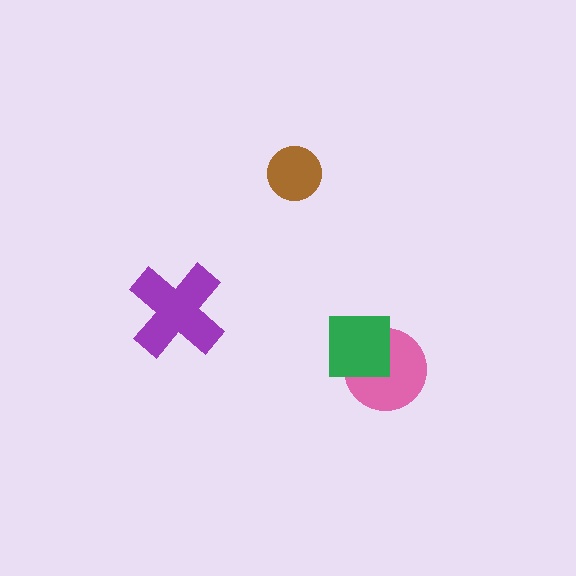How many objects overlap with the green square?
1 object overlaps with the green square.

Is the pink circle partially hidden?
Yes, it is partially covered by another shape.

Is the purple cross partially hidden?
No, no other shape covers it.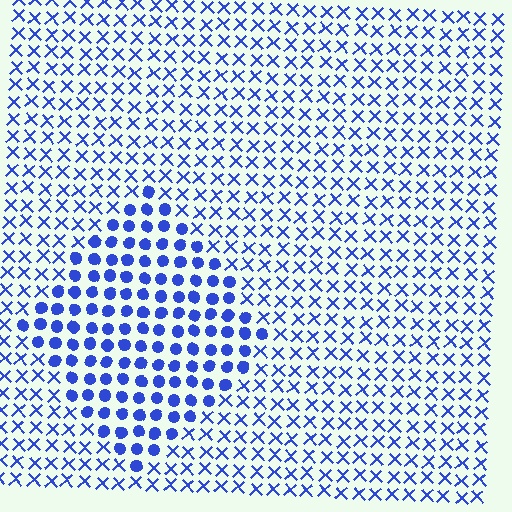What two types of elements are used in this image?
The image uses circles inside the diamond region and X marks outside it.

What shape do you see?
I see a diamond.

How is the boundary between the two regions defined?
The boundary is defined by a change in element shape: circles inside vs. X marks outside. All elements share the same color and spacing.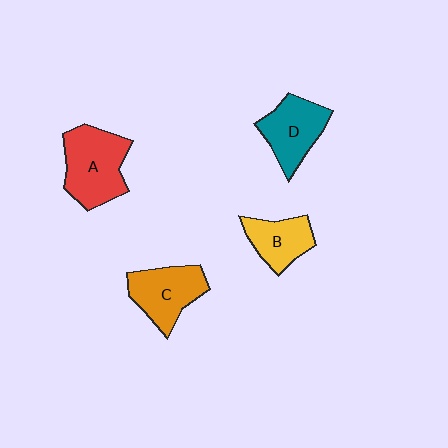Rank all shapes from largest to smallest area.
From largest to smallest: A (red), C (orange), D (teal), B (yellow).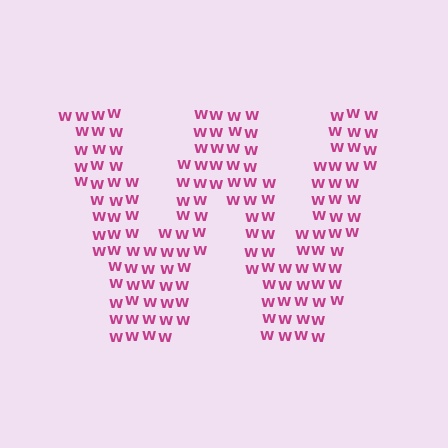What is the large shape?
The large shape is the letter W.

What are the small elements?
The small elements are letter W's.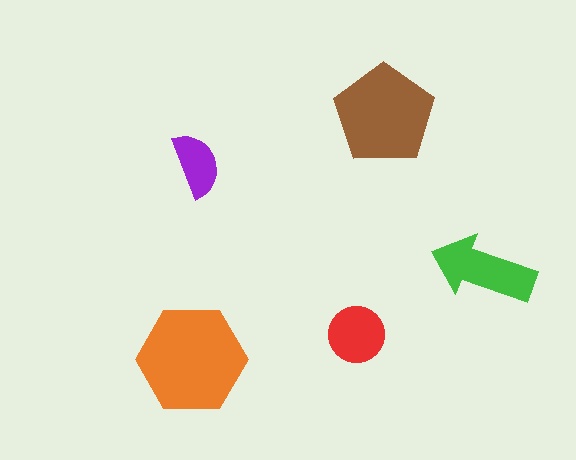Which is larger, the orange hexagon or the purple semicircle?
The orange hexagon.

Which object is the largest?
The orange hexagon.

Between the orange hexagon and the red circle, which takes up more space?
The orange hexagon.